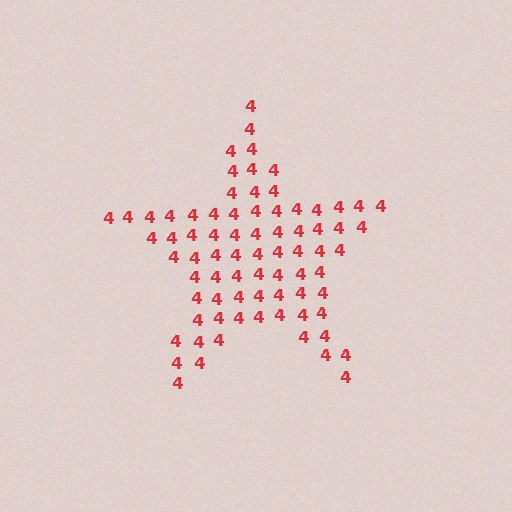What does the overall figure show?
The overall figure shows a star.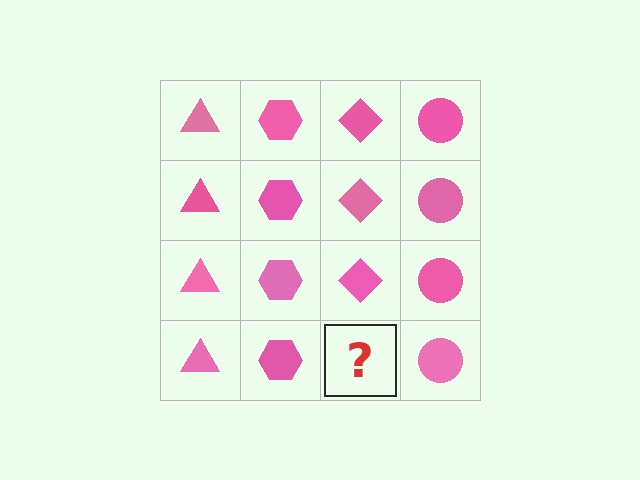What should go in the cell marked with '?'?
The missing cell should contain a pink diamond.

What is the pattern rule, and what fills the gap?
The rule is that each column has a consistent shape. The gap should be filled with a pink diamond.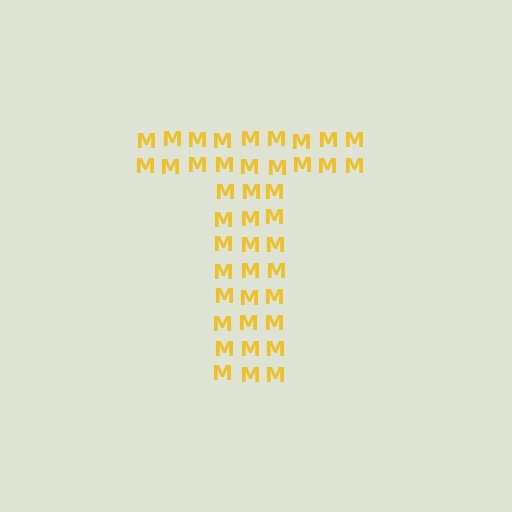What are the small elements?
The small elements are letter M's.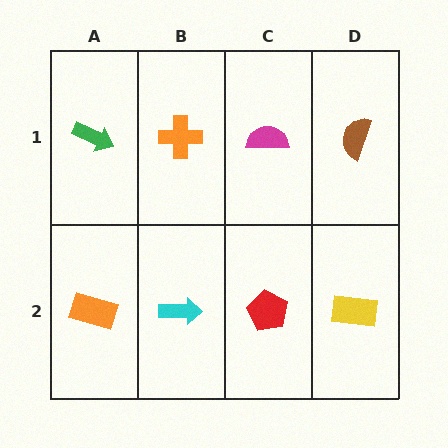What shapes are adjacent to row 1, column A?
An orange rectangle (row 2, column A), an orange cross (row 1, column B).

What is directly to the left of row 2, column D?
A red pentagon.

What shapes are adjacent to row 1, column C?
A red pentagon (row 2, column C), an orange cross (row 1, column B), a brown semicircle (row 1, column D).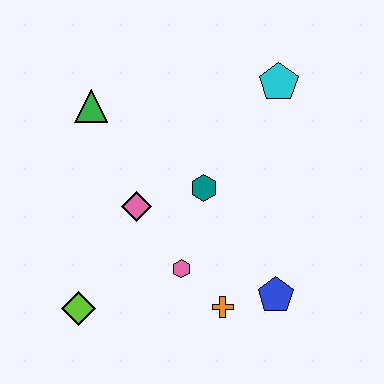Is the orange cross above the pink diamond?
No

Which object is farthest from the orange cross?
The green triangle is farthest from the orange cross.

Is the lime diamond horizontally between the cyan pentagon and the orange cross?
No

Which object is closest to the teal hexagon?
The pink diamond is closest to the teal hexagon.